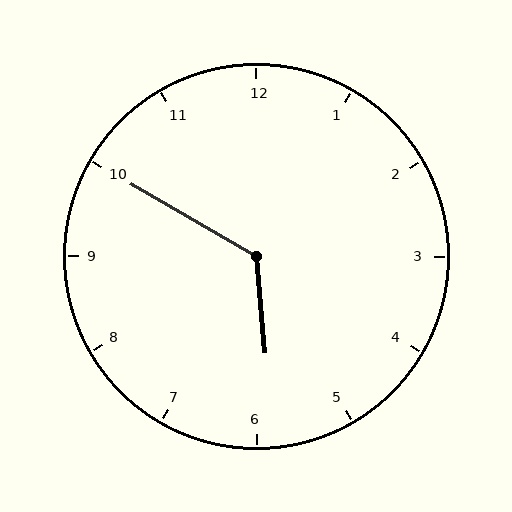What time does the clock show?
5:50.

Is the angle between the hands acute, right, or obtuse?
It is obtuse.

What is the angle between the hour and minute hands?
Approximately 125 degrees.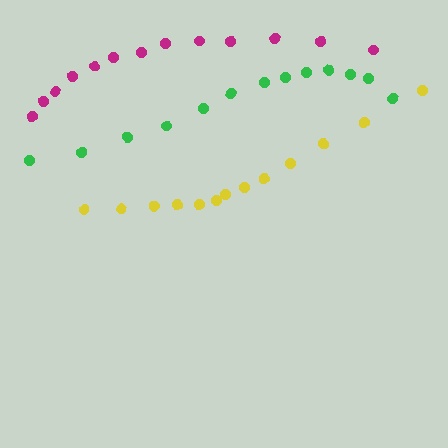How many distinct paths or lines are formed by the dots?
There are 3 distinct paths.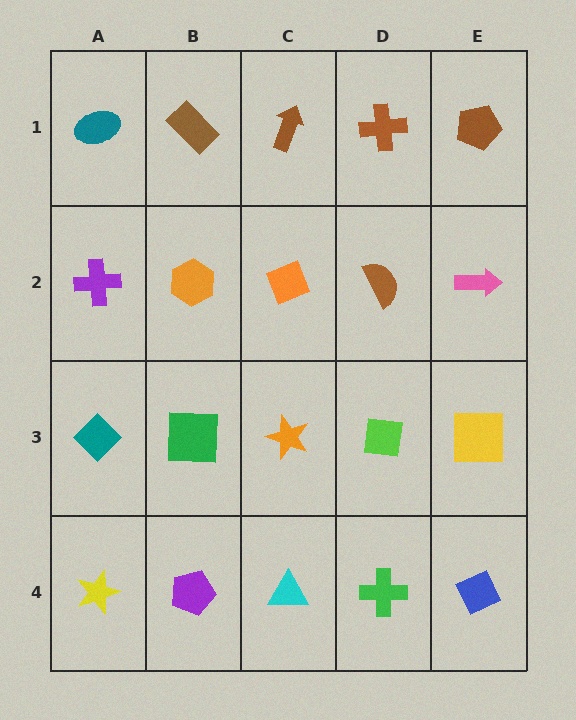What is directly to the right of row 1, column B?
A brown arrow.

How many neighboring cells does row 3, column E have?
3.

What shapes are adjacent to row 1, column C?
An orange diamond (row 2, column C), a brown rectangle (row 1, column B), a brown cross (row 1, column D).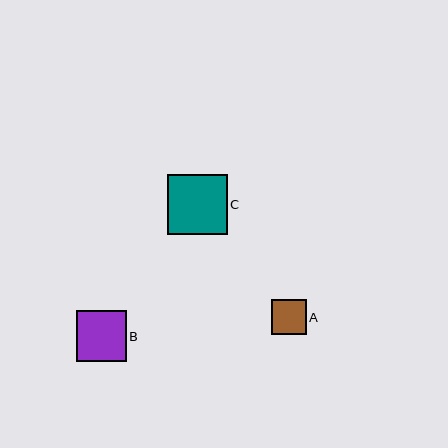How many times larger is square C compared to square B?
Square C is approximately 1.2 times the size of square B.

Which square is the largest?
Square C is the largest with a size of approximately 60 pixels.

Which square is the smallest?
Square A is the smallest with a size of approximately 35 pixels.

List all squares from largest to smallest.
From largest to smallest: C, B, A.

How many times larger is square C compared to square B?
Square C is approximately 1.2 times the size of square B.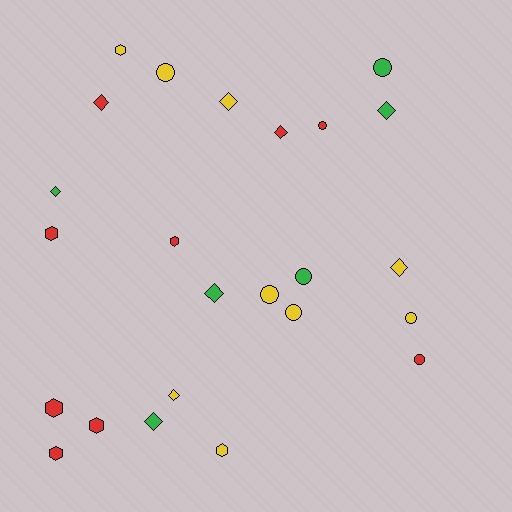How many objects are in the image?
There are 24 objects.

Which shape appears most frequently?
Diamond, with 9 objects.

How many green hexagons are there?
There are no green hexagons.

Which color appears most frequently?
Red, with 9 objects.